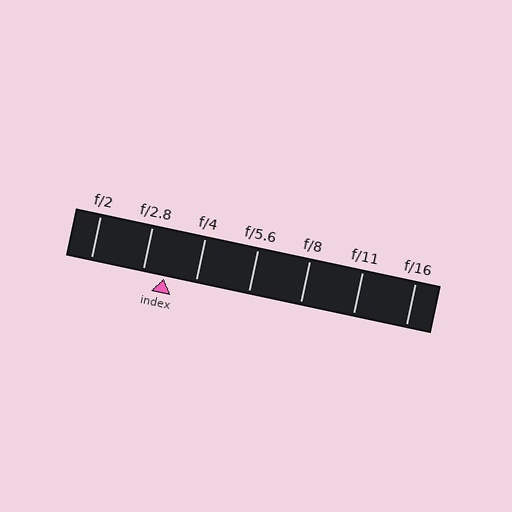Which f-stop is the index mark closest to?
The index mark is closest to f/2.8.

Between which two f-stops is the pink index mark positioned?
The index mark is between f/2.8 and f/4.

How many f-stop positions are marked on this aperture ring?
There are 7 f-stop positions marked.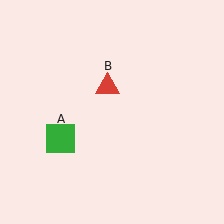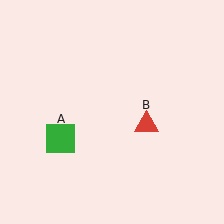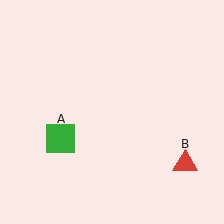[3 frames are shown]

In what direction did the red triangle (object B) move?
The red triangle (object B) moved down and to the right.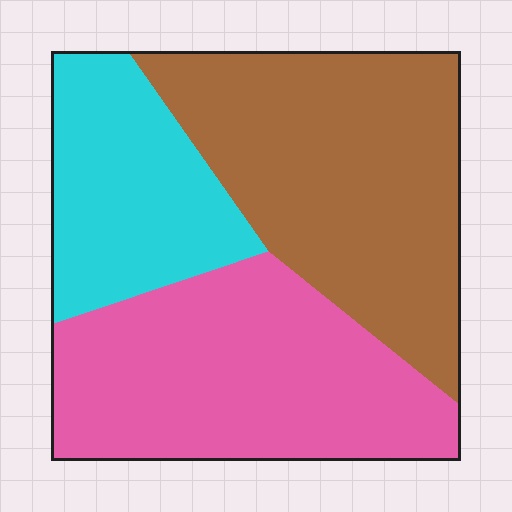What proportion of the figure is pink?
Pink takes up between a third and a half of the figure.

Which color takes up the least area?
Cyan, at roughly 20%.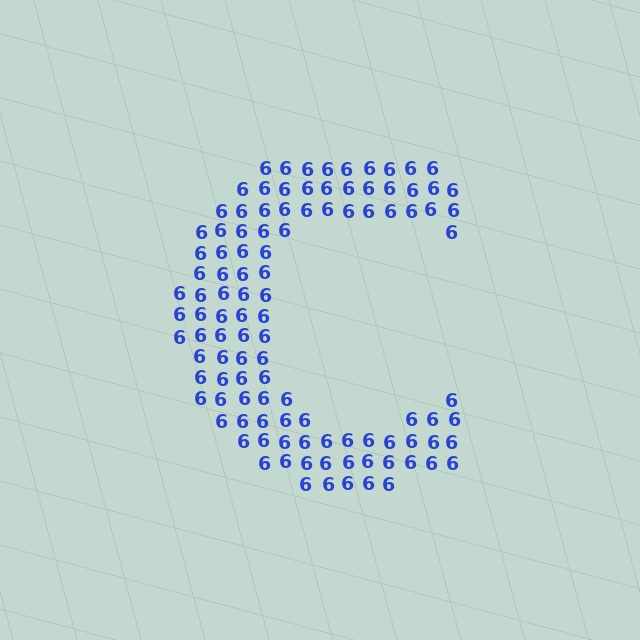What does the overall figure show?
The overall figure shows the letter C.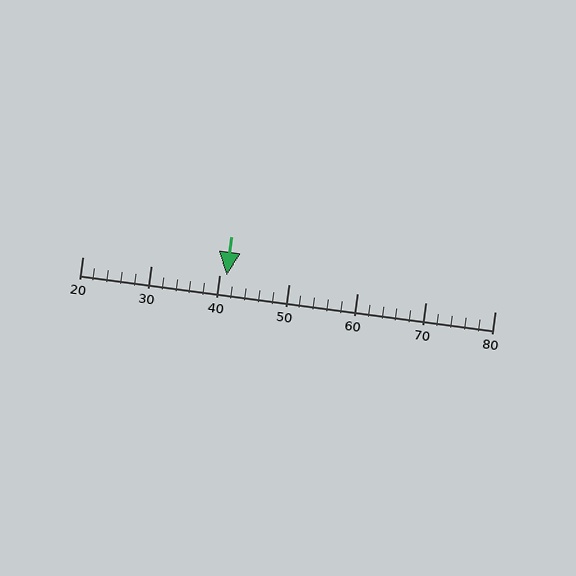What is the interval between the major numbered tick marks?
The major tick marks are spaced 10 units apart.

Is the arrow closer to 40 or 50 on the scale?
The arrow is closer to 40.